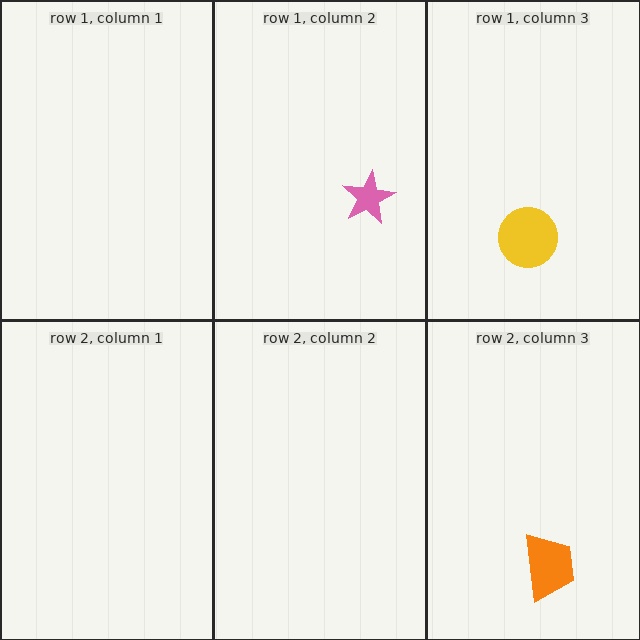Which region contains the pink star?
The row 1, column 2 region.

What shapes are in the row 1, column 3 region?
The yellow circle.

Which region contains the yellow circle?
The row 1, column 3 region.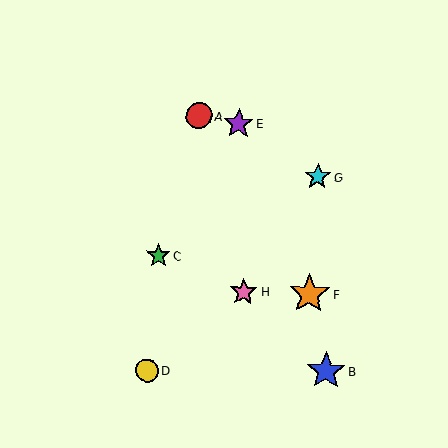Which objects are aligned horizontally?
Objects F, H are aligned horizontally.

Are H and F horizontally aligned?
Yes, both are at y≈292.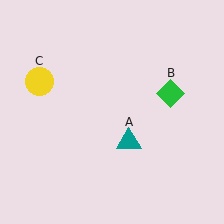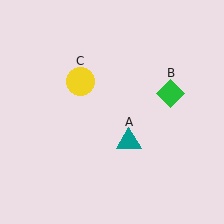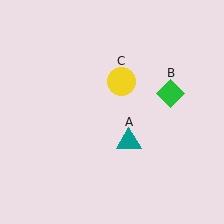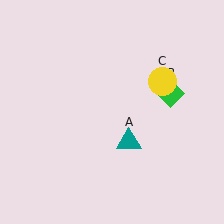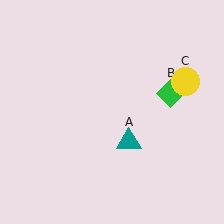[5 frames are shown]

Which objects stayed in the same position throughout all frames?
Teal triangle (object A) and green diamond (object B) remained stationary.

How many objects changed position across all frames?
1 object changed position: yellow circle (object C).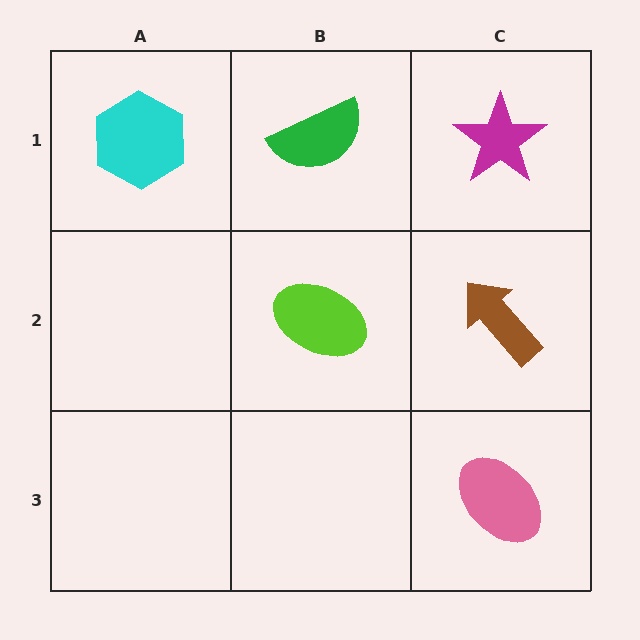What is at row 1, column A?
A cyan hexagon.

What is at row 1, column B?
A green semicircle.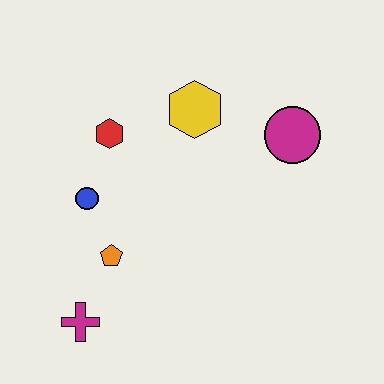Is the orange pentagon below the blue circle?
Yes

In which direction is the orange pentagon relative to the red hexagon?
The orange pentagon is below the red hexagon.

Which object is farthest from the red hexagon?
The magenta cross is farthest from the red hexagon.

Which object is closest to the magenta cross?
The orange pentagon is closest to the magenta cross.